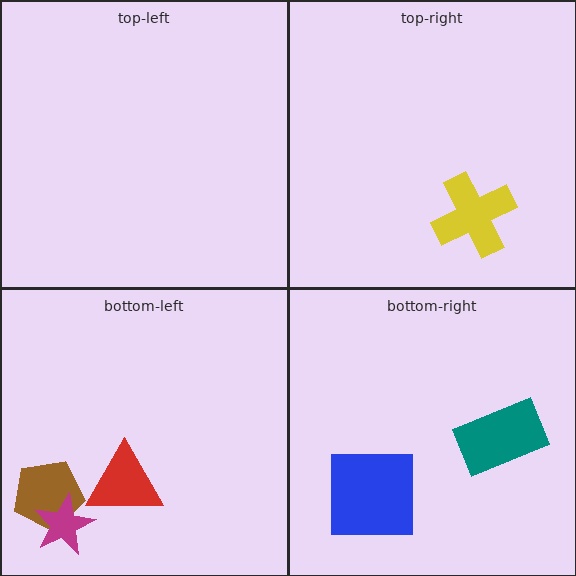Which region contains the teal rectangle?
The bottom-right region.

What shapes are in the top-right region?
The yellow cross.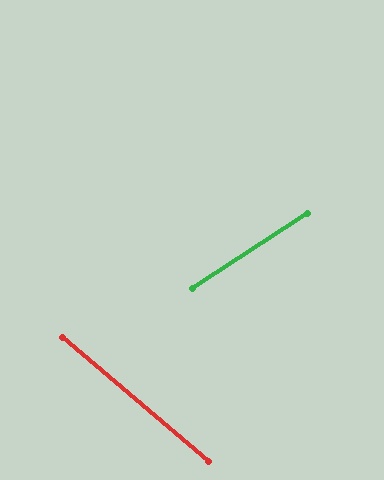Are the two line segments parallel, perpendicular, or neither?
Neither parallel nor perpendicular — they differ by about 74°.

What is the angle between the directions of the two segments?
Approximately 74 degrees.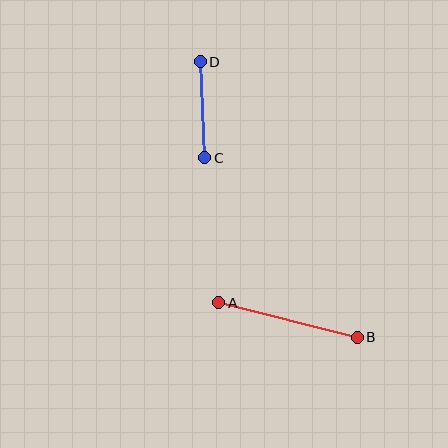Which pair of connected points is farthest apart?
Points A and B are farthest apart.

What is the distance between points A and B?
The distance is approximately 143 pixels.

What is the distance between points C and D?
The distance is approximately 96 pixels.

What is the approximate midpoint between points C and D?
The midpoint is at approximately (202, 110) pixels.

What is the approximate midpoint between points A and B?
The midpoint is at approximately (288, 320) pixels.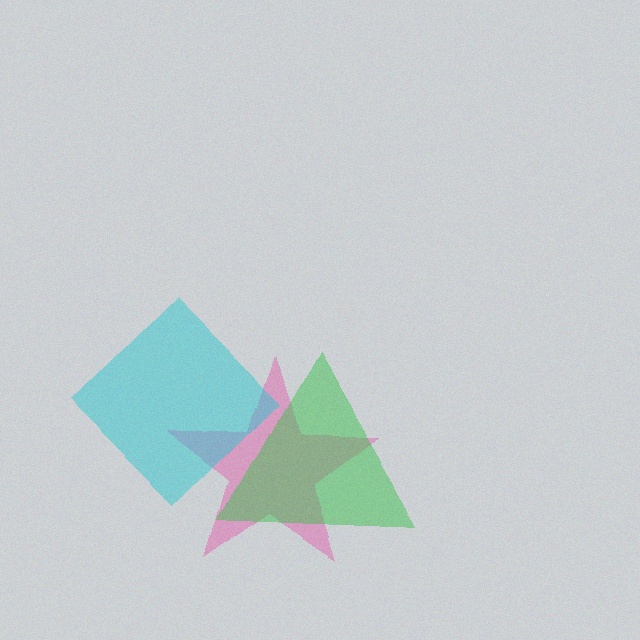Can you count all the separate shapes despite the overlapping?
Yes, there are 3 separate shapes.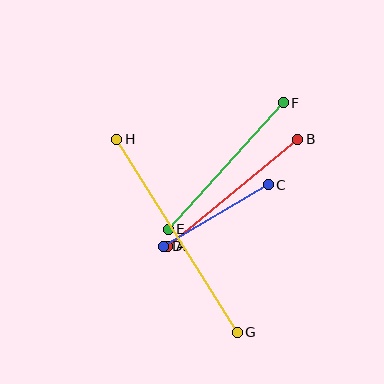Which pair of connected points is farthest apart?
Points G and H are farthest apart.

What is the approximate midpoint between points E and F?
The midpoint is at approximately (226, 166) pixels.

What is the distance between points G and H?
The distance is approximately 227 pixels.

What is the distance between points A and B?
The distance is approximately 169 pixels.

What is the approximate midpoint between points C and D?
The midpoint is at approximately (216, 215) pixels.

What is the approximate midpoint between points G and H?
The midpoint is at approximately (177, 236) pixels.